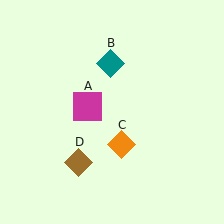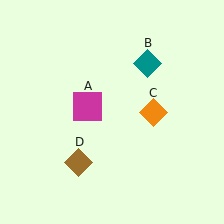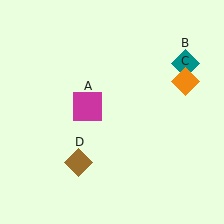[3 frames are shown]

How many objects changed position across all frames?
2 objects changed position: teal diamond (object B), orange diamond (object C).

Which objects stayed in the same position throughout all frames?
Magenta square (object A) and brown diamond (object D) remained stationary.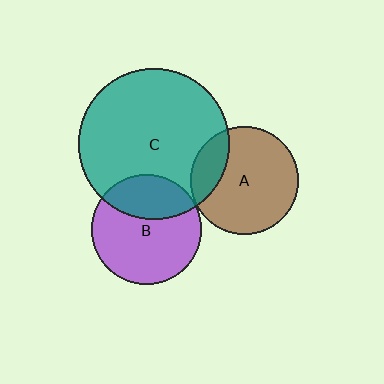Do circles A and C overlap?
Yes.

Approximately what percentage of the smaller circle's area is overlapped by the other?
Approximately 20%.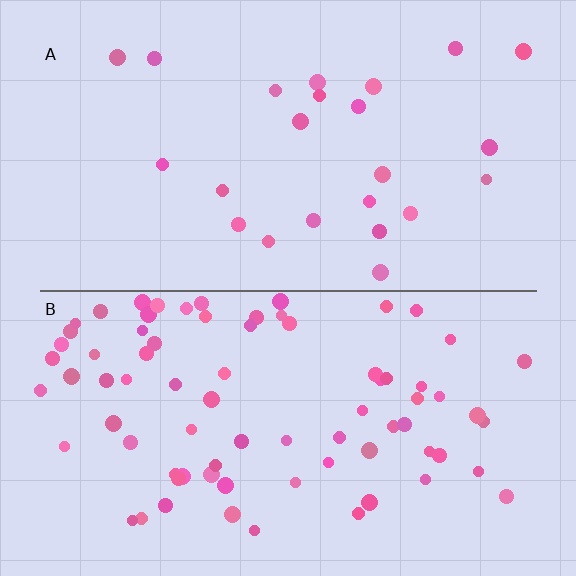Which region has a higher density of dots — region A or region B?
B (the bottom).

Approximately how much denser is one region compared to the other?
Approximately 3.2× — region B over region A.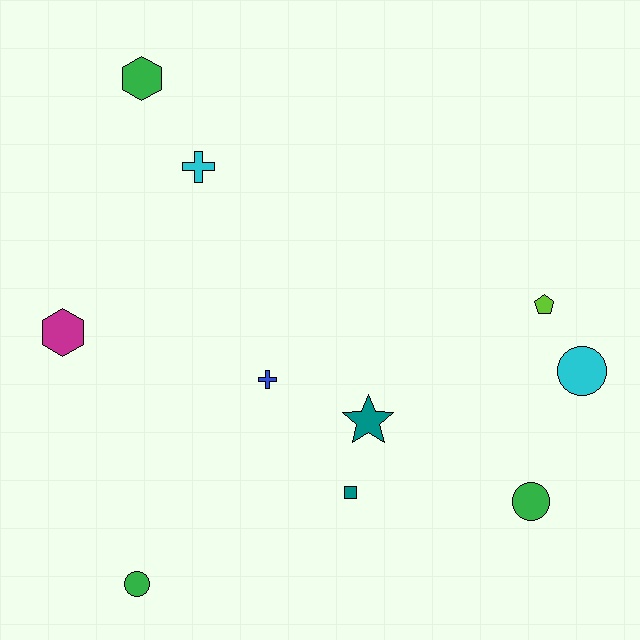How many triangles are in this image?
There are no triangles.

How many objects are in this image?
There are 10 objects.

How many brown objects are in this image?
There are no brown objects.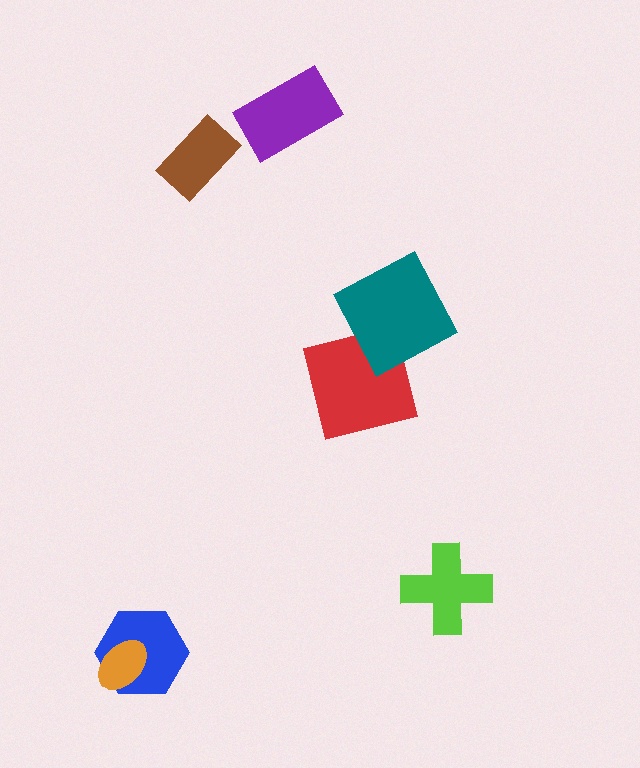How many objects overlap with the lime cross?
0 objects overlap with the lime cross.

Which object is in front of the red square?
The teal square is in front of the red square.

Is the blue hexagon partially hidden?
Yes, it is partially covered by another shape.